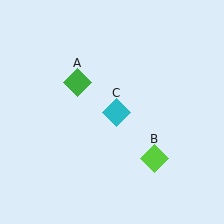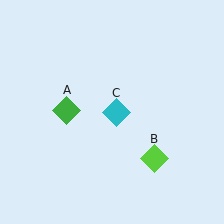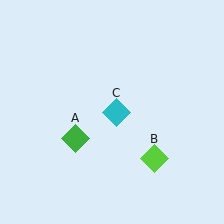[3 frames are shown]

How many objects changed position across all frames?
1 object changed position: green diamond (object A).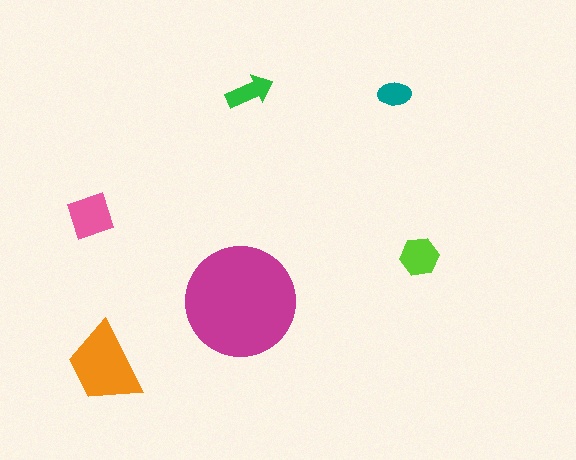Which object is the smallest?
The teal ellipse.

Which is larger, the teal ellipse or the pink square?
The pink square.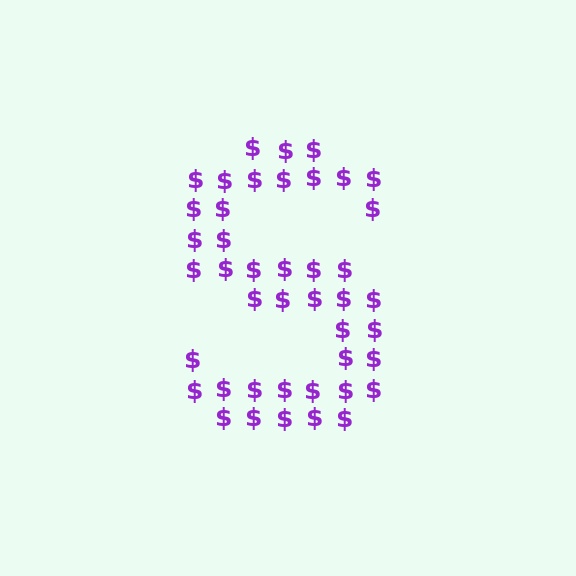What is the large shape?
The large shape is the letter S.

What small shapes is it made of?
It is made of small dollar signs.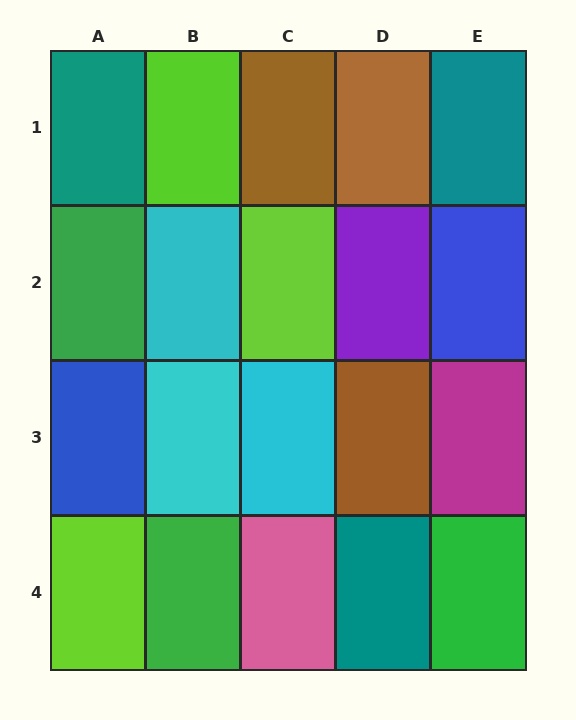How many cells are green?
3 cells are green.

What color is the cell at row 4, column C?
Pink.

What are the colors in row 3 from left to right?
Blue, cyan, cyan, brown, magenta.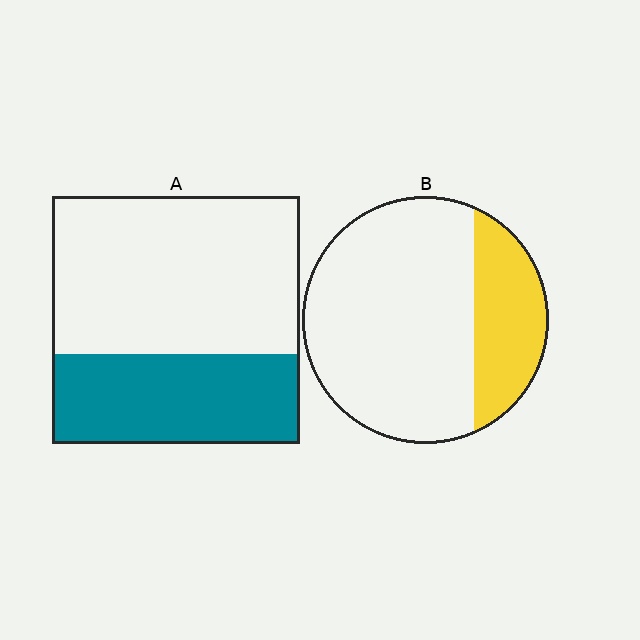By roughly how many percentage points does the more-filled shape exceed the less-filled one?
By roughly 10 percentage points (A over B).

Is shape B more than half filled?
No.